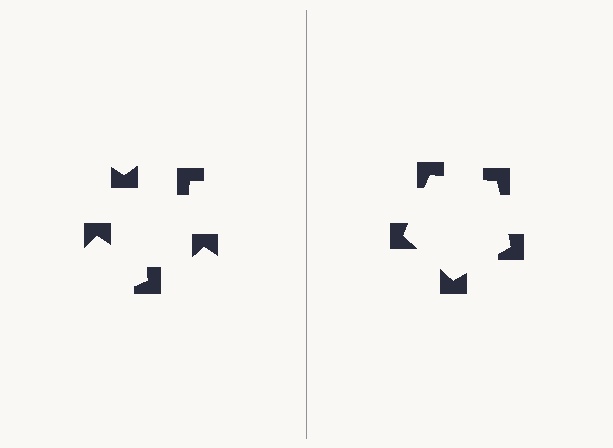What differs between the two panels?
The notched squares are positioned identically on both sides; only the wedge orientations differ. On the right they align to a pentagon; on the left they are misaligned.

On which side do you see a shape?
An illusory pentagon appears on the right side. On the left side the wedge cuts are rotated, so no coherent shape forms.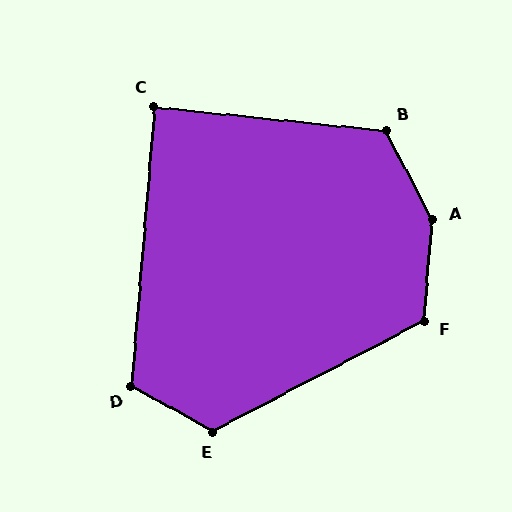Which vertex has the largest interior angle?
A, at approximately 147 degrees.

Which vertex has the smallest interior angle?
C, at approximately 89 degrees.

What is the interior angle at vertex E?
Approximately 124 degrees (obtuse).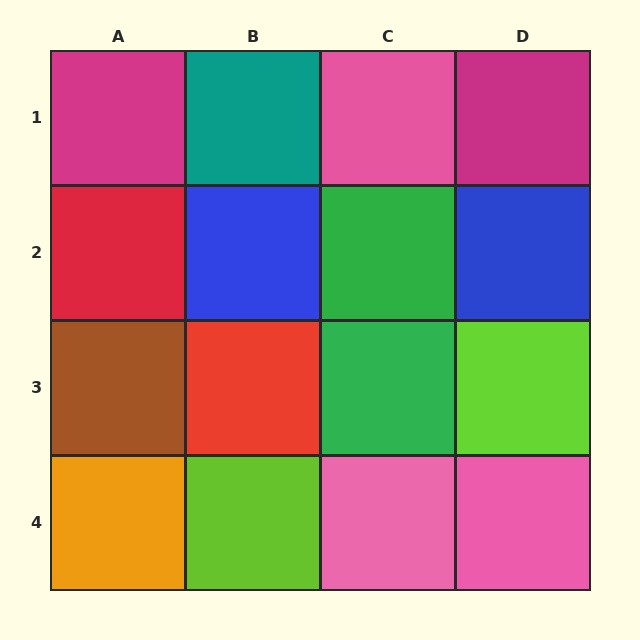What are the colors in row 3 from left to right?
Brown, red, green, lime.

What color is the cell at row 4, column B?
Lime.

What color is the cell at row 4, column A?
Orange.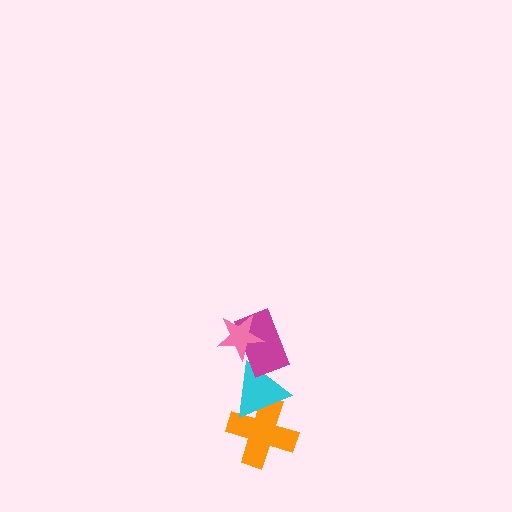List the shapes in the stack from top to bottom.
From top to bottom: the pink star, the magenta rectangle, the cyan triangle, the orange cross.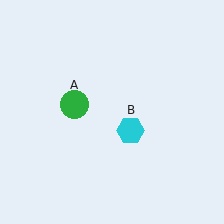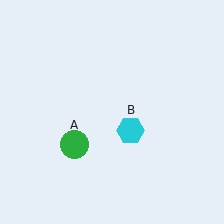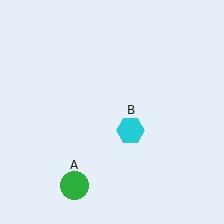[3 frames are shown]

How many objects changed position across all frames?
1 object changed position: green circle (object A).